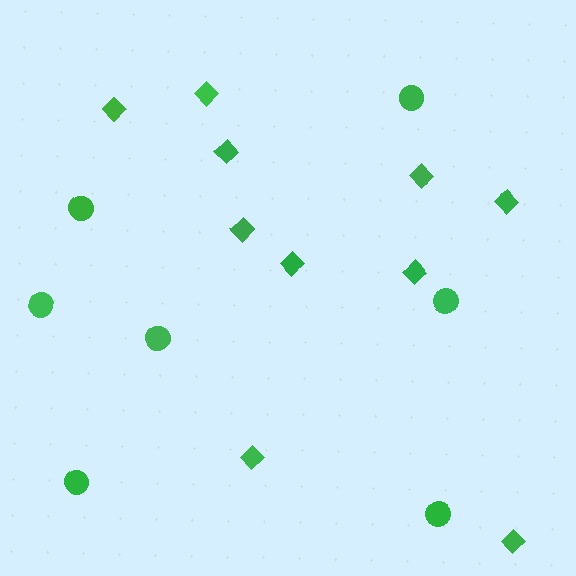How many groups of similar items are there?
There are 2 groups: one group of diamonds (10) and one group of circles (7).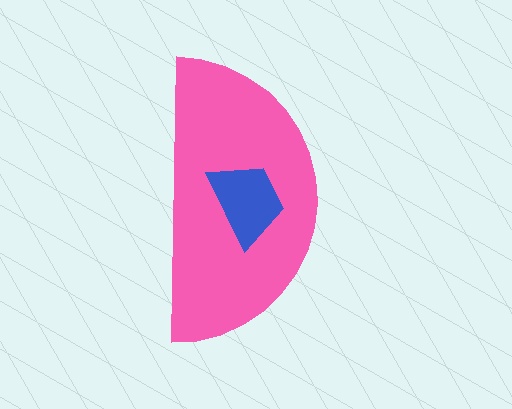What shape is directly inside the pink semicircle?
The blue trapezoid.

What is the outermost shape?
The pink semicircle.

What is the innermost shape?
The blue trapezoid.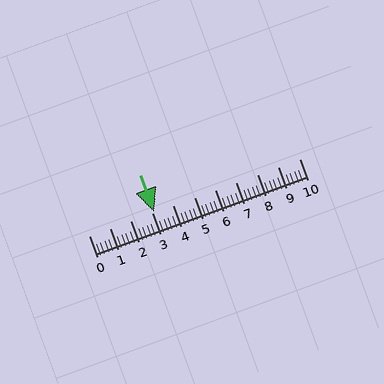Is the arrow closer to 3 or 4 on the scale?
The arrow is closer to 3.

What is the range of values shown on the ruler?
The ruler shows values from 0 to 10.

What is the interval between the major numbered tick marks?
The major tick marks are spaced 1 units apart.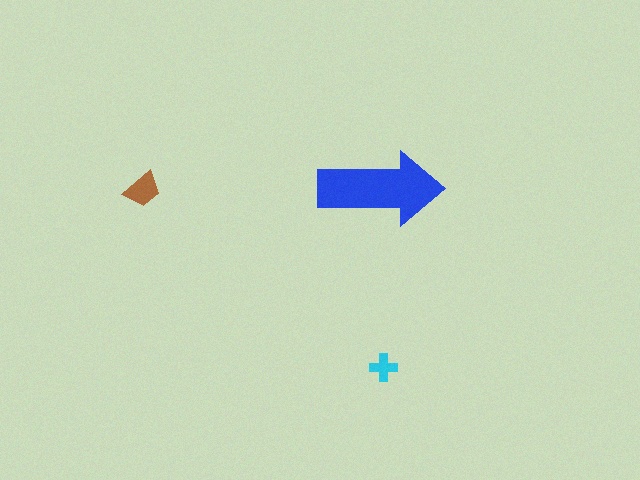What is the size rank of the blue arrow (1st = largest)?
1st.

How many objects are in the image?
There are 3 objects in the image.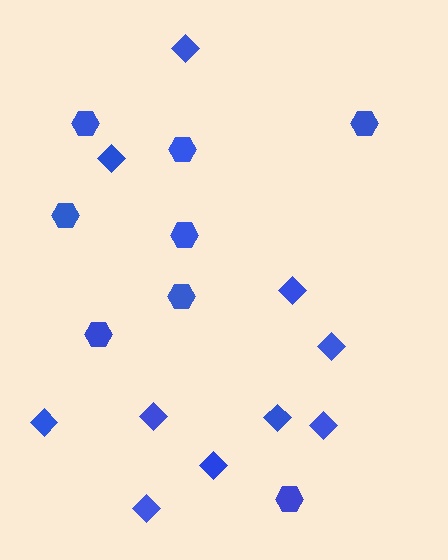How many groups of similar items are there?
There are 2 groups: one group of diamonds (10) and one group of hexagons (8).